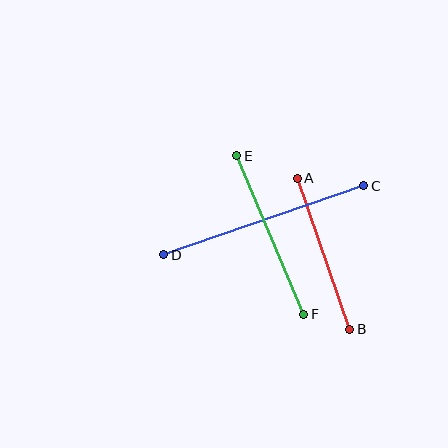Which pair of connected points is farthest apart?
Points C and D are farthest apart.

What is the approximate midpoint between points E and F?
The midpoint is at approximately (270, 235) pixels.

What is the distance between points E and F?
The distance is approximately 172 pixels.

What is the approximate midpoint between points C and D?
The midpoint is at approximately (264, 220) pixels.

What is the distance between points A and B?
The distance is approximately 160 pixels.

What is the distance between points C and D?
The distance is approximately 212 pixels.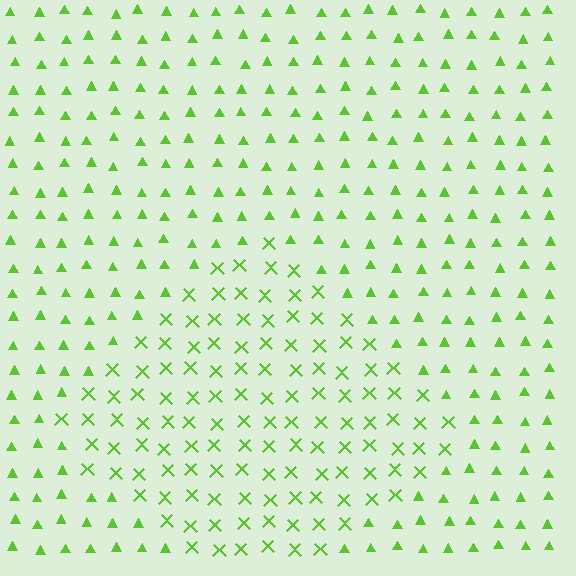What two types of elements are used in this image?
The image uses X marks inside the diamond region and triangles outside it.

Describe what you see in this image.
The image is filled with small lime elements arranged in a uniform grid. A diamond-shaped region contains X marks, while the surrounding area contains triangles. The boundary is defined purely by the change in element shape.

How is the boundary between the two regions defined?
The boundary is defined by a change in element shape: X marks inside vs. triangles outside. All elements share the same color and spacing.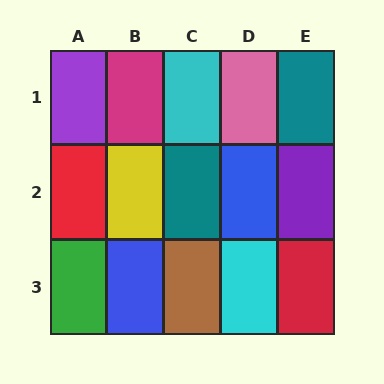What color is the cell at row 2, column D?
Blue.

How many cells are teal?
2 cells are teal.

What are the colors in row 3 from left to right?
Green, blue, brown, cyan, red.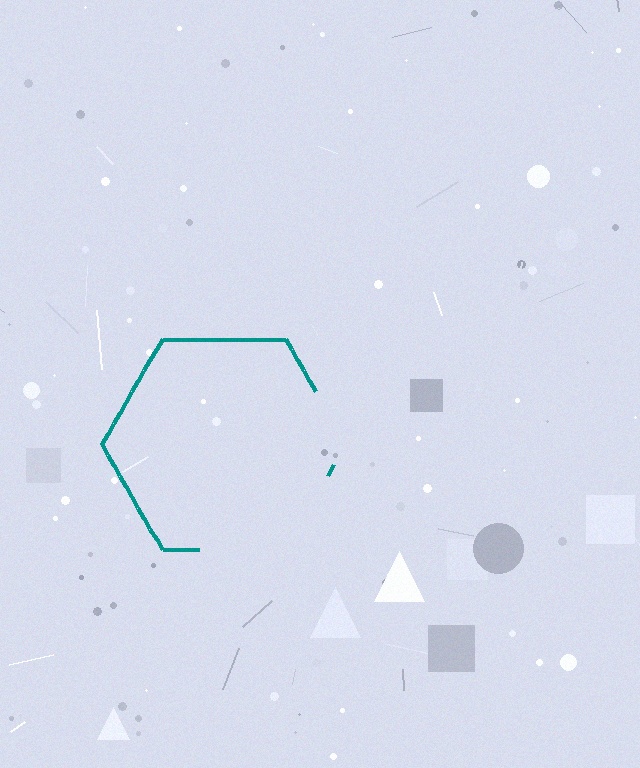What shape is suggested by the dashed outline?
The dashed outline suggests a hexagon.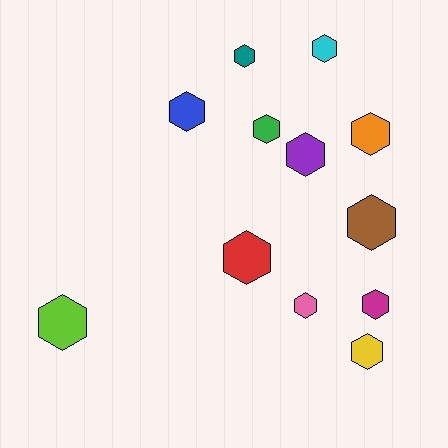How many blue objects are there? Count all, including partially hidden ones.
There is 1 blue object.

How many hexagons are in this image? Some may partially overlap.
There are 12 hexagons.